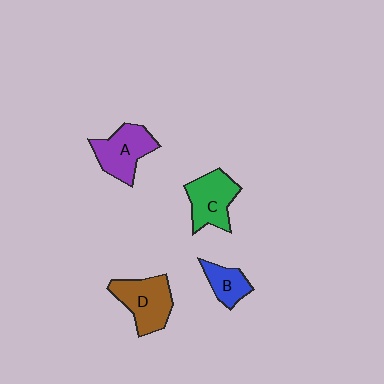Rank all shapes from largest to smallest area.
From largest to smallest: D (brown), A (purple), C (green), B (blue).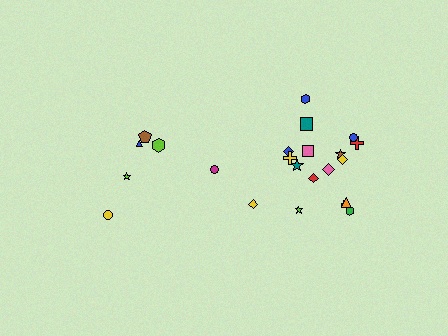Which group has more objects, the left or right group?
The right group.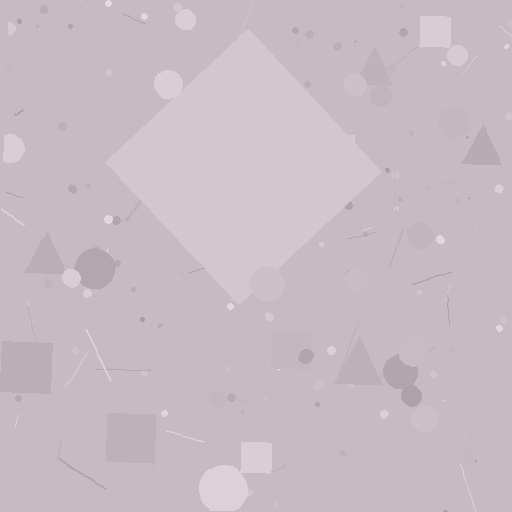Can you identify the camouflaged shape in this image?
The camouflaged shape is a diamond.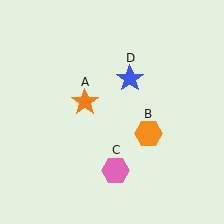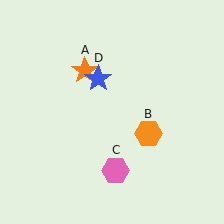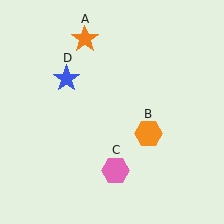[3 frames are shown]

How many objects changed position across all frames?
2 objects changed position: orange star (object A), blue star (object D).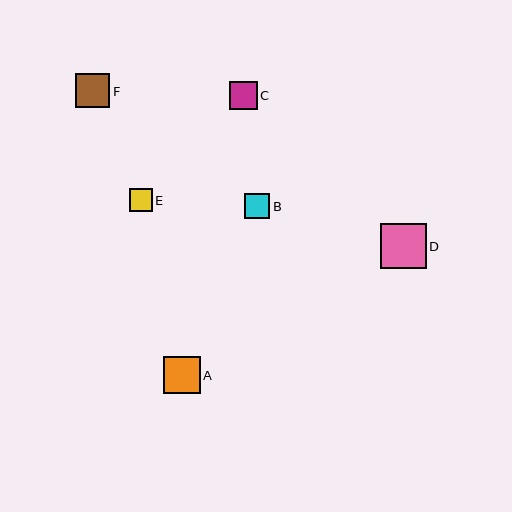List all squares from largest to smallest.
From largest to smallest: D, A, F, C, B, E.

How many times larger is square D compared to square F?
Square D is approximately 1.3 times the size of square F.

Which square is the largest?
Square D is the largest with a size of approximately 46 pixels.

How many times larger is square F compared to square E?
Square F is approximately 1.5 times the size of square E.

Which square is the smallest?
Square E is the smallest with a size of approximately 23 pixels.